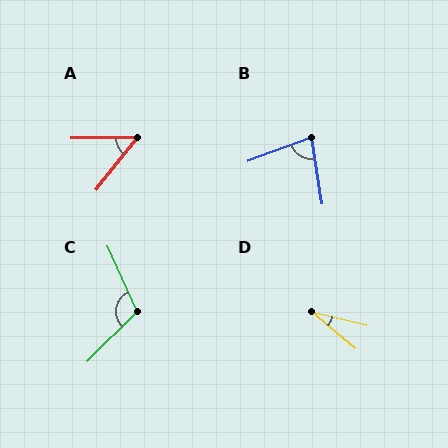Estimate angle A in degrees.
Approximately 51 degrees.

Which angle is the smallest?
D, at approximately 27 degrees.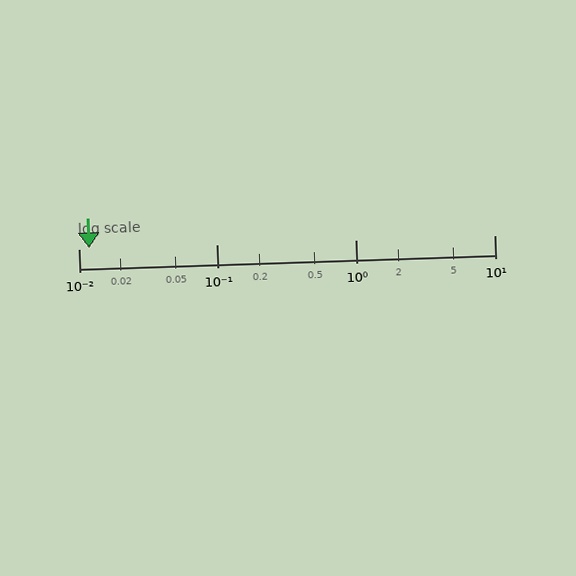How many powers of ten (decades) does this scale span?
The scale spans 3 decades, from 0.01 to 10.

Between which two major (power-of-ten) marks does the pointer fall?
The pointer is between 0.01 and 0.1.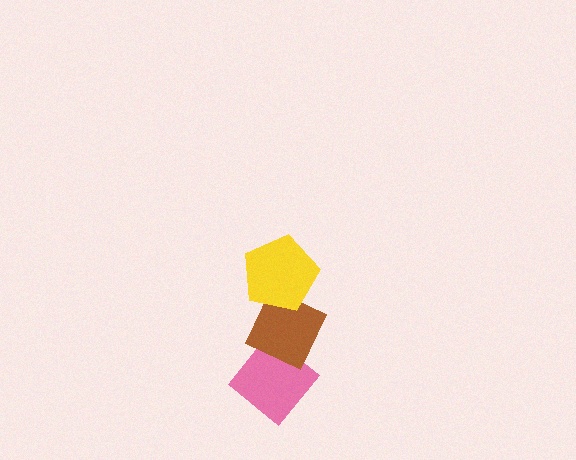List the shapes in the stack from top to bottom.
From top to bottom: the yellow pentagon, the brown diamond, the pink diamond.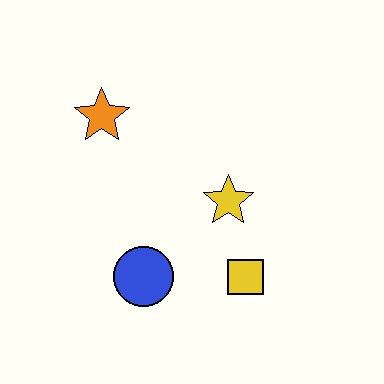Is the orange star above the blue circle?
Yes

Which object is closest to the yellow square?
The yellow star is closest to the yellow square.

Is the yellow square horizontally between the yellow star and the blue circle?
No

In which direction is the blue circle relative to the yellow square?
The blue circle is to the left of the yellow square.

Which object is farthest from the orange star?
The yellow square is farthest from the orange star.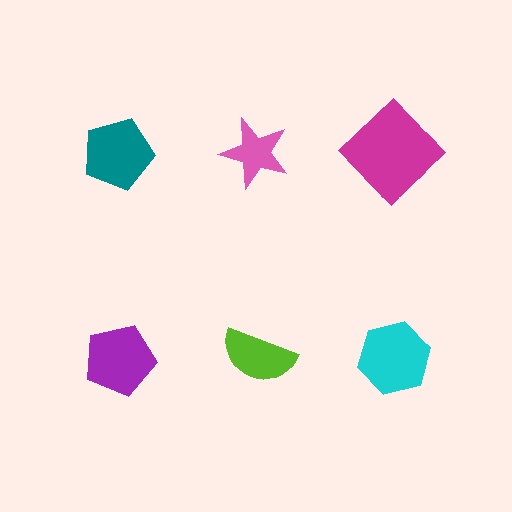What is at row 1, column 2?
A pink star.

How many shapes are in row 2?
3 shapes.